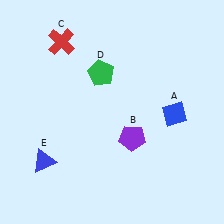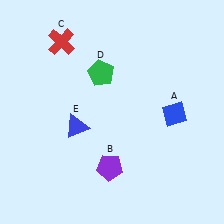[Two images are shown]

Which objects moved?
The objects that moved are: the purple pentagon (B), the blue triangle (E).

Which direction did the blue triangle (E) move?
The blue triangle (E) moved up.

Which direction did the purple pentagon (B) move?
The purple pentagon (B) moved down.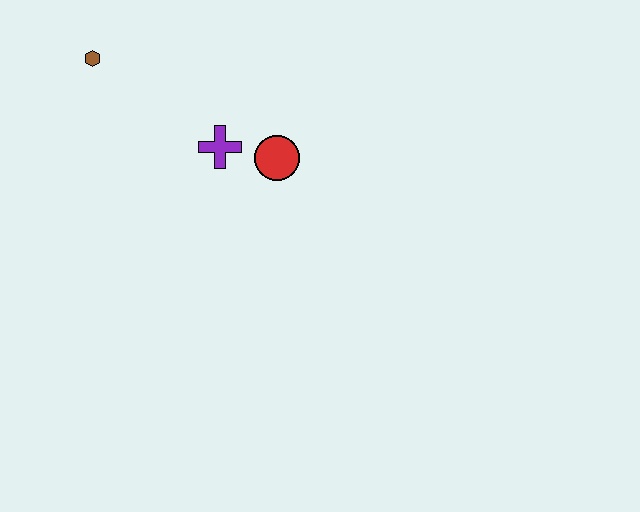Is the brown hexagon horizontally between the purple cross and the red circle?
No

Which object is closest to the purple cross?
The red circle is closest to the purple cross.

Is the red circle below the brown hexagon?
Yes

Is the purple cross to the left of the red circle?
Yes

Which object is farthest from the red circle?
The brown hexagon is farthest from the red circle.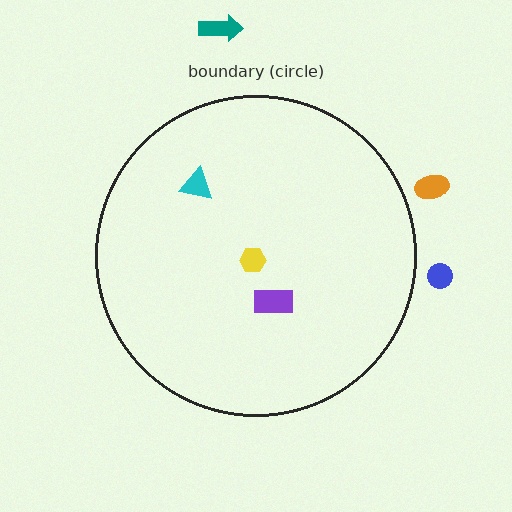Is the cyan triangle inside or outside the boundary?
Inside.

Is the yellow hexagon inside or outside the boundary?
Inside.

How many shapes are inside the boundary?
3 inside, 3 outside.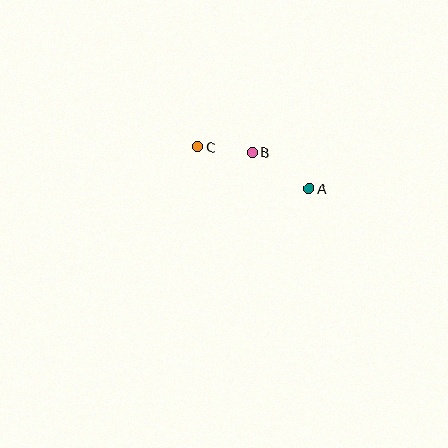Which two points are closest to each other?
Points B and C are closest to each other.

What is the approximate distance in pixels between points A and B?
The distance between A and B is approximately 67 pixels.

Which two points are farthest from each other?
Points A and C are farthest from each other.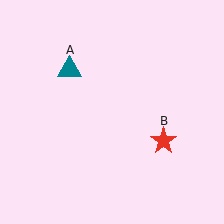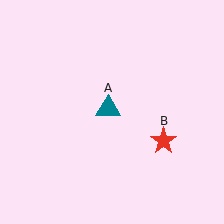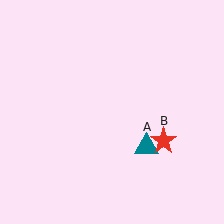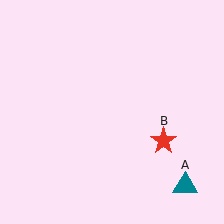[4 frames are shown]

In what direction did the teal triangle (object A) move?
The teal triangle (object A) moved down and to the right.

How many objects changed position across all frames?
1 object changed position: teal triangle (object A).